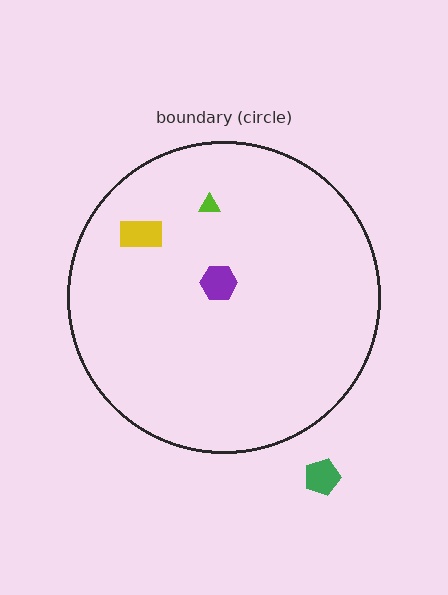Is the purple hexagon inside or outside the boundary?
Inside.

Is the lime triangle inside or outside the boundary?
Inside.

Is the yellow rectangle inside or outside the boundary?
Inside.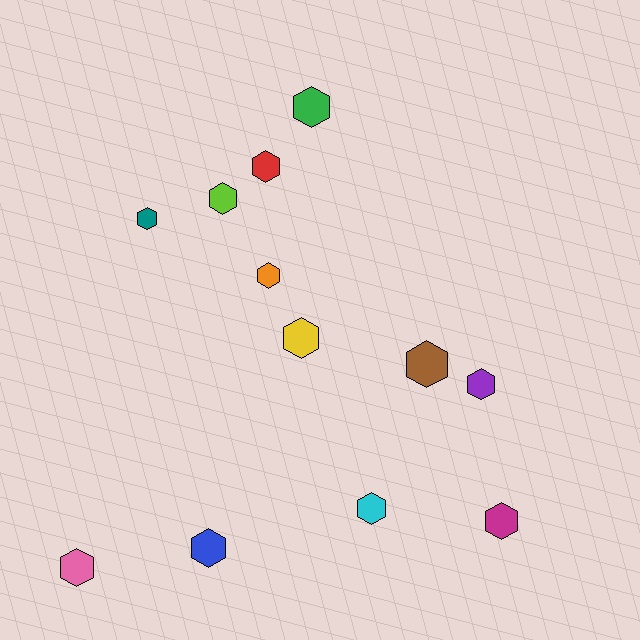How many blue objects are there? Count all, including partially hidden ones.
There is 1 blue object.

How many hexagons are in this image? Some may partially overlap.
There are 12 hexagons.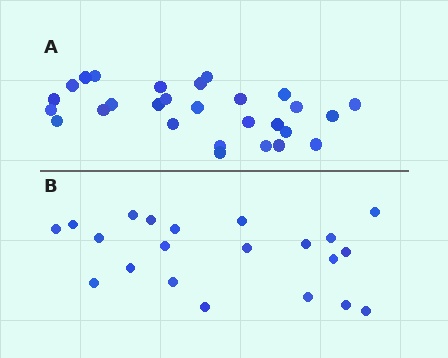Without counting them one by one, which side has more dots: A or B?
Region A (the top region) has more dots.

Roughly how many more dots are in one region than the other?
Region A has roughly 8 or so more dots than region B.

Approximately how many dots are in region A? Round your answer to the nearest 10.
About 30 dots. (The exact count is 28, which rounds to 30.)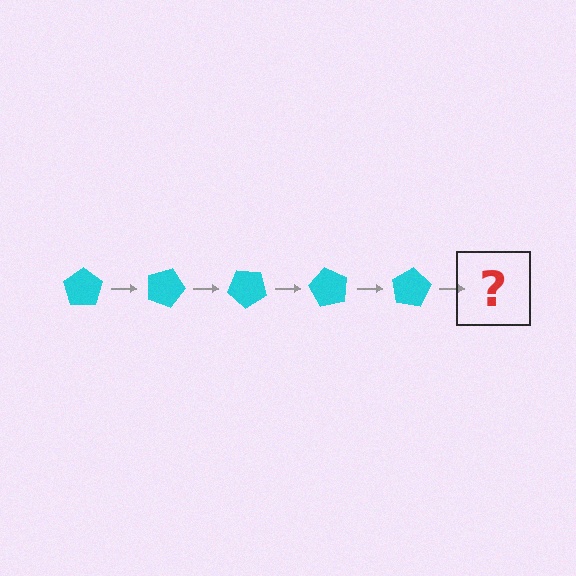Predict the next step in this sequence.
The next step is a cyan pentagon rotated 100 degrees.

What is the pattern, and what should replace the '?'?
The pattern is that the pentagon rotates 20 degrees each step. The '?' should be a cyan pentagon rotated 100 degrees.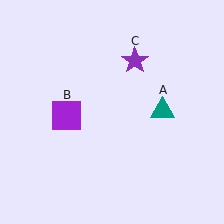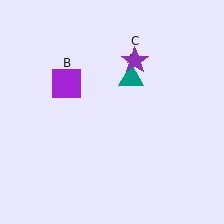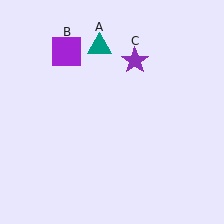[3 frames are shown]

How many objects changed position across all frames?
2 objects changed position: teal triangle (object A), purple square (object B).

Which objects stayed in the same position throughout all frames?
Purple star (object C) remained stationary.